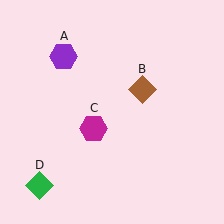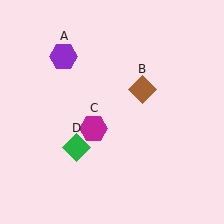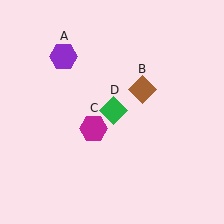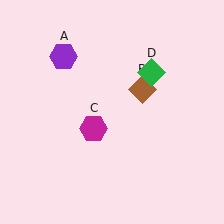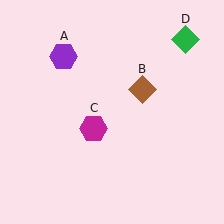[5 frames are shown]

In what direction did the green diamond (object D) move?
The green diamond (object D) moved up and to the right.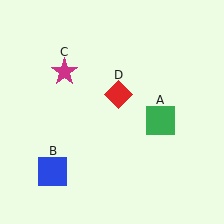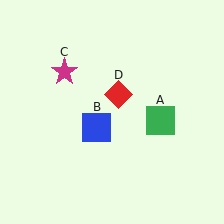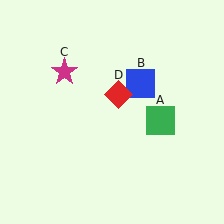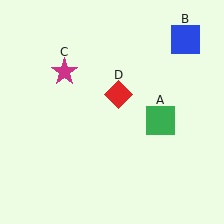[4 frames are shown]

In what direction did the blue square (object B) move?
The blue square (object B) moved up and to the right.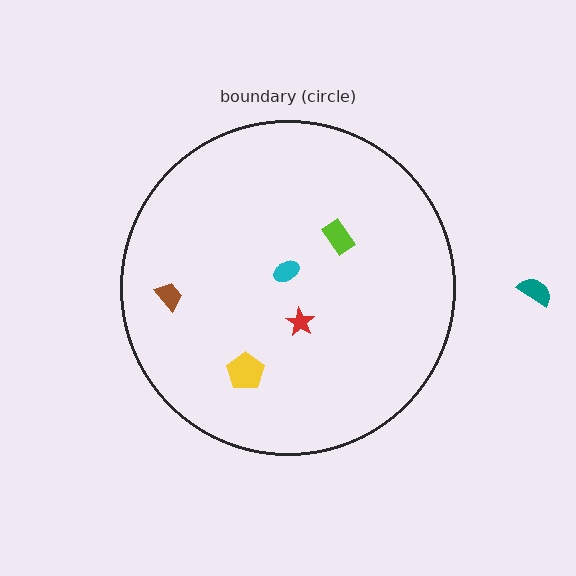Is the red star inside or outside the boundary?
Inside.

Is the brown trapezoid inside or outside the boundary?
Inside.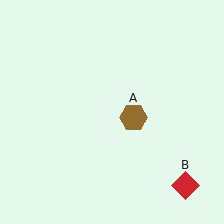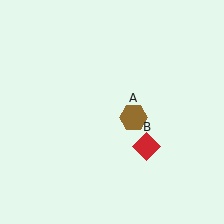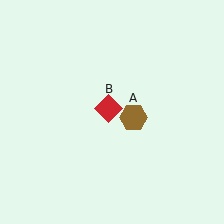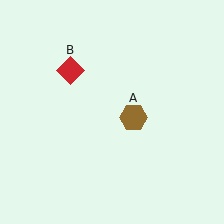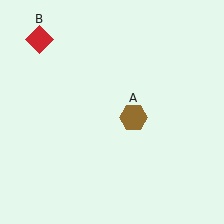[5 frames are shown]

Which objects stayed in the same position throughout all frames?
Brown hexagon (object A) remained stationary.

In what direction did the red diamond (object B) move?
The red diamond (object B) moved up and to the left.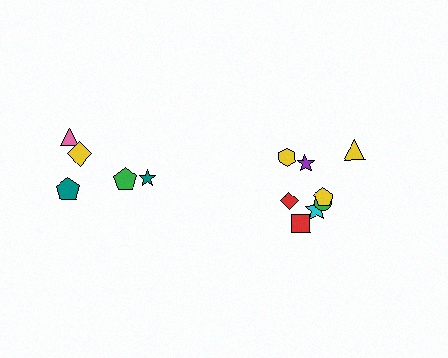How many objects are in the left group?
There are 5 objects.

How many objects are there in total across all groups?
There are 13 objects.